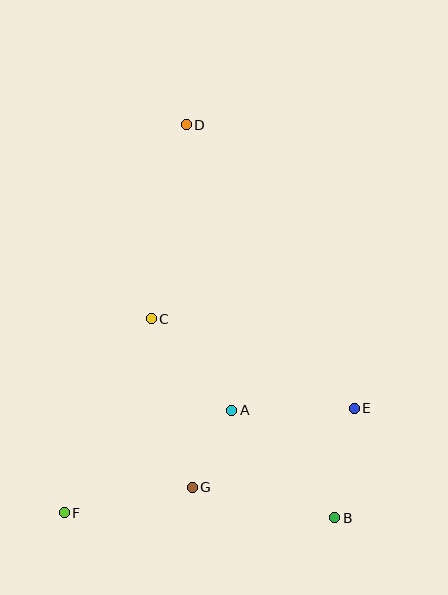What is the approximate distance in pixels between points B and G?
The distance between B and G is approximately 146 pixels.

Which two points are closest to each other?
Points A and G are closest to each other.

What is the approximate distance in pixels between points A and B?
The distance between A and B is approximately 149 pixels.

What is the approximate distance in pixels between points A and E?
The distance between A and E is approximately 122 pixels.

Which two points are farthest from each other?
Points B and D are farthest from each other.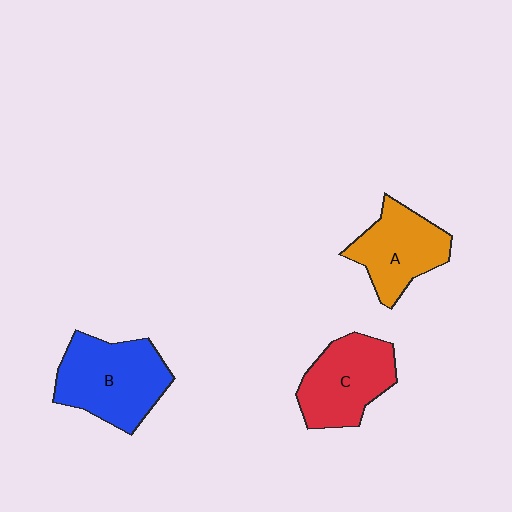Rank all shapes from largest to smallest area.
From largest to smallest: B (blue), C (red), A (orange).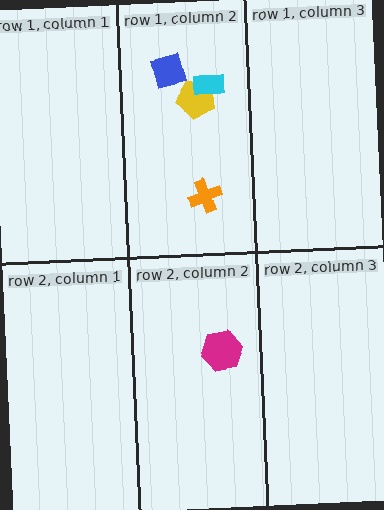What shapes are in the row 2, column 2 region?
The magenta hexagon.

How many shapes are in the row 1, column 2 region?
4.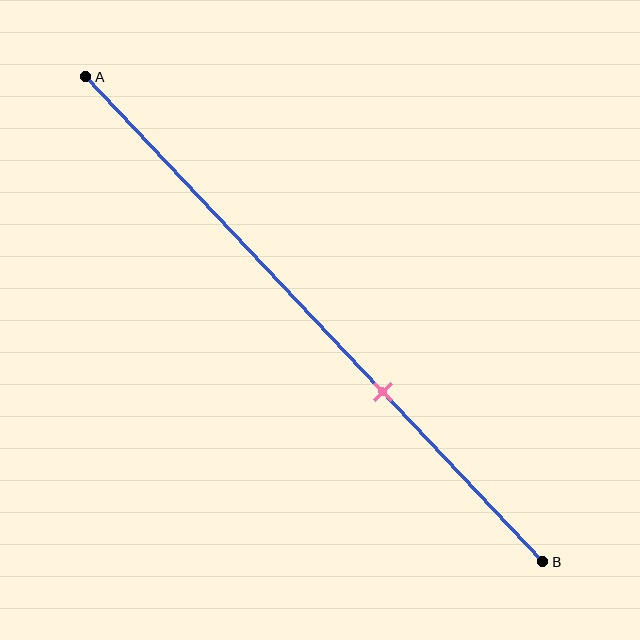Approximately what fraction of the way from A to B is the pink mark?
The pink mark is approximately 65% of the way from A to B.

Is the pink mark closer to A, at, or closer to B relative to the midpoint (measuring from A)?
The pink mark is closer to point B than the midpoint of segment AB.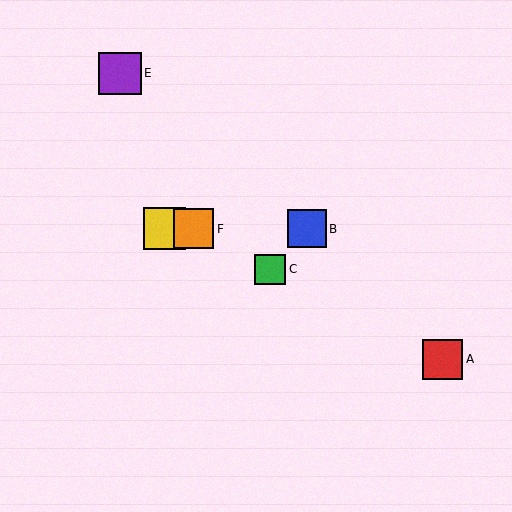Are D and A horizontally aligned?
No, D is at y≈229 and A is at y≈359.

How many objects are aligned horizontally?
3 objects (B, D, F) are aligned horizontally.